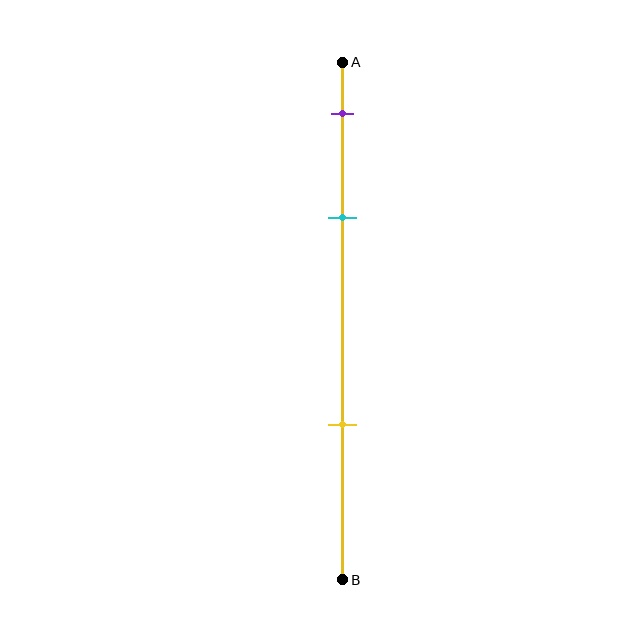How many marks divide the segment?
There are 3 marks dividing the segment.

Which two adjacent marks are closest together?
The purple and cyan marks are the closest adjacent pair.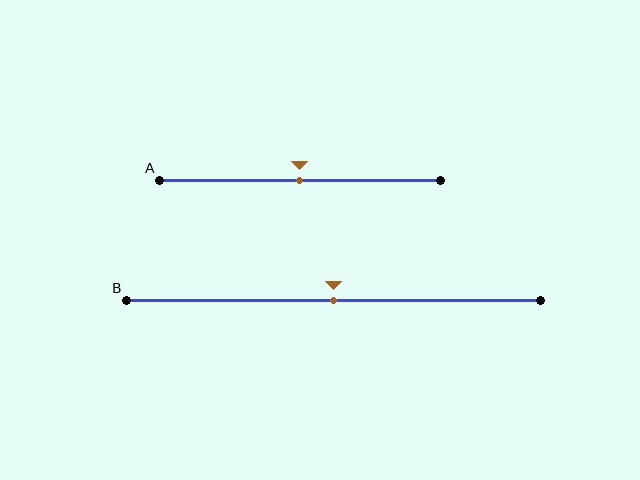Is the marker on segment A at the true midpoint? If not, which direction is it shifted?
Yes, the marker on segment A is at the true midpoint.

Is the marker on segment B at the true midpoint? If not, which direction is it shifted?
Yes, the marker on segment B is at the true midpoint.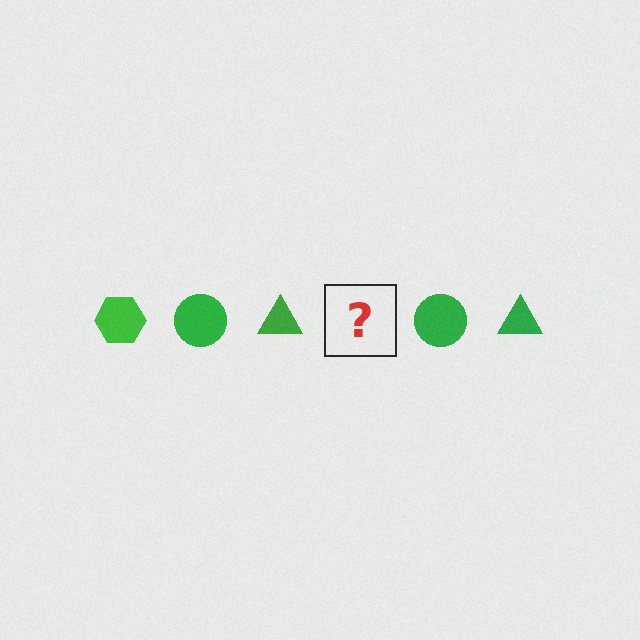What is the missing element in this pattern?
The missing element is a green hexagon.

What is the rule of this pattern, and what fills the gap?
The rule is that the pattern cycles through hexagon, circle, triangle shapes in green. The gap should be filled with a green hexagon.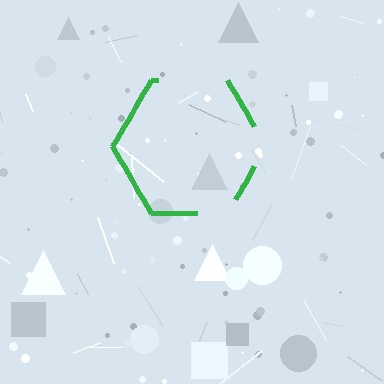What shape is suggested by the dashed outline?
The dashed outline suggests a hexagon.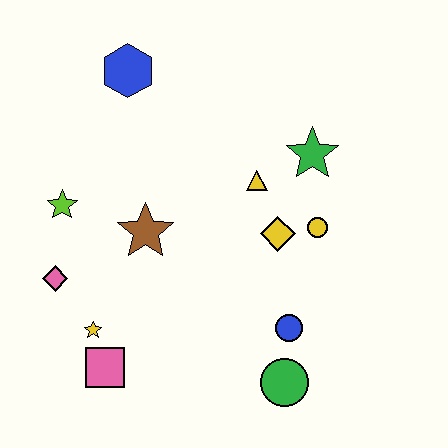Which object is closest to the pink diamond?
The yellow star is closest to the pink diamond.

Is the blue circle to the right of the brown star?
Yes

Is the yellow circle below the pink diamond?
No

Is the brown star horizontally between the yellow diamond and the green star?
No